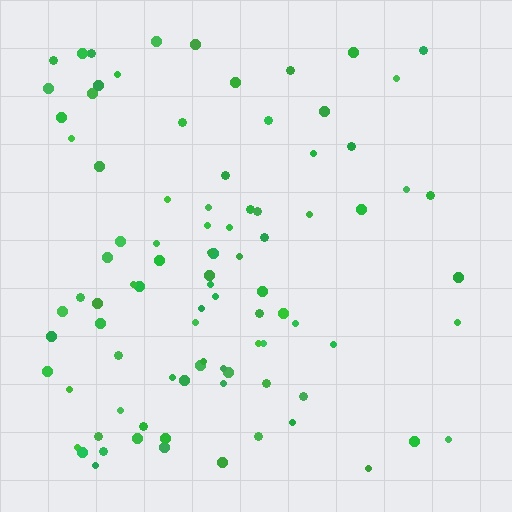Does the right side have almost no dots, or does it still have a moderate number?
Still a moderate number, just noticeably fewer than the left.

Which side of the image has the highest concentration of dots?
The left.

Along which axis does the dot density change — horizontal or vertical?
Horizontal.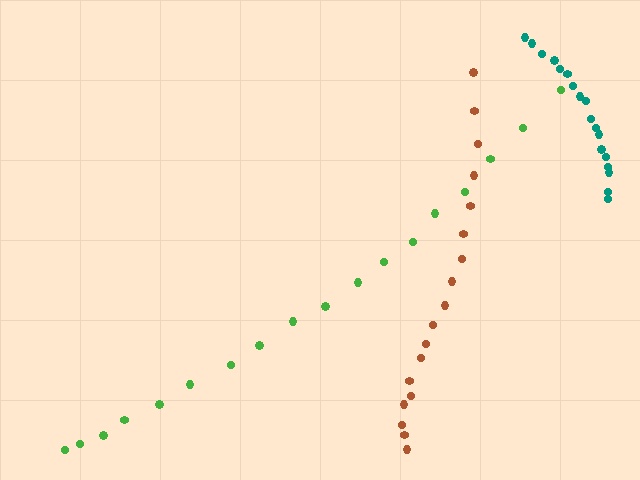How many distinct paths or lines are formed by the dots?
There are 3 distinct paths.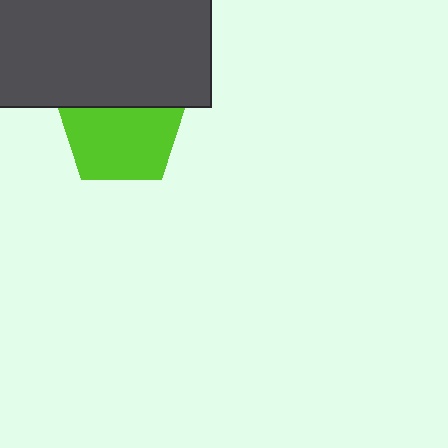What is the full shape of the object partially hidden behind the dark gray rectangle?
The partially hidden object is a lime pentagon.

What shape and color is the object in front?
The object in front is a dark gray rectangle.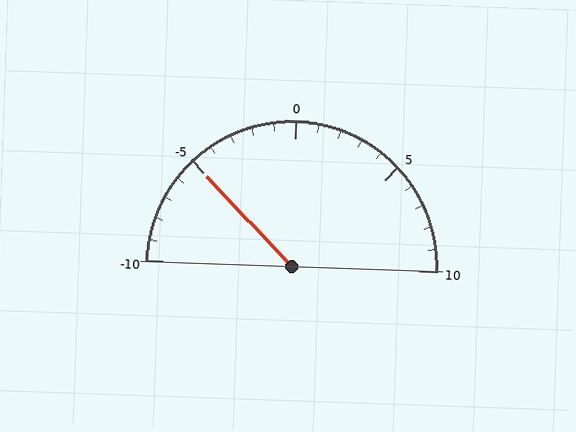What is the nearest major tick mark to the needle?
The nearest major tick mark is -5.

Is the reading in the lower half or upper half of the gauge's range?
The reading is in the lower half of the range (-10 to 10).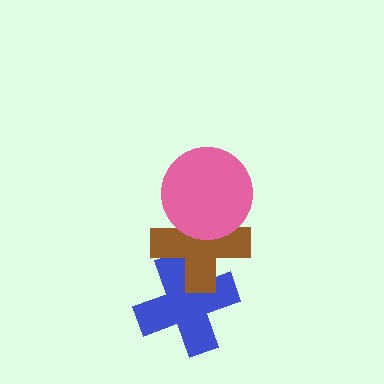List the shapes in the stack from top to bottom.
From top to bottom: the pink circle, the brown cross, the blue cross.